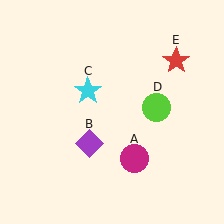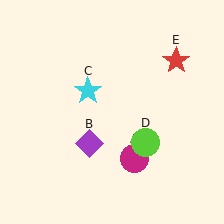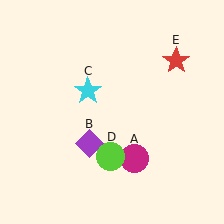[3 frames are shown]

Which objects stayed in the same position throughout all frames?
Magenta circle (object A) and purple diamond (object B) and cyan star (object C) and red star (object E) remained stationary.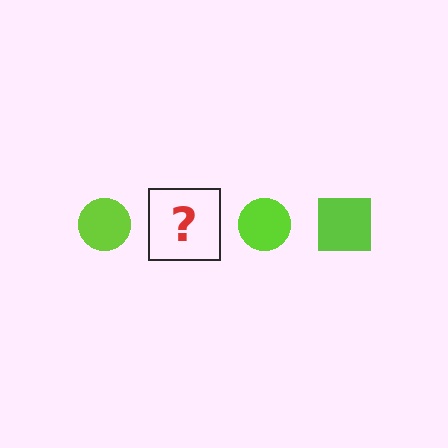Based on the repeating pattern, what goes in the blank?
The blank should be a lime square.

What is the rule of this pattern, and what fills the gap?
The rule is that the pattern cycles through circle, square shapes in lime. The gap should be filled with a lime square.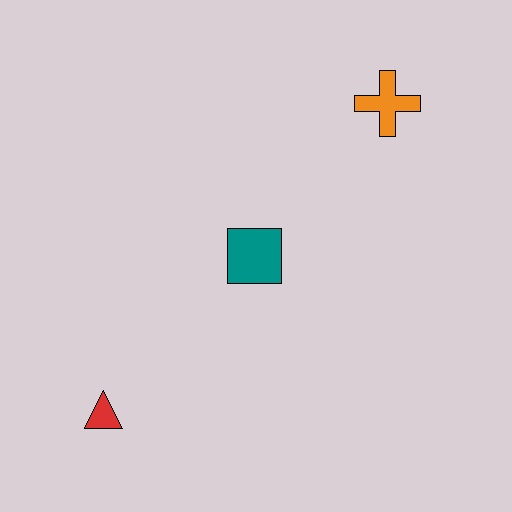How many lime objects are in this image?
There are no lime objects.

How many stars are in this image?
There are no stars.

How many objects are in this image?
There are 3 objects.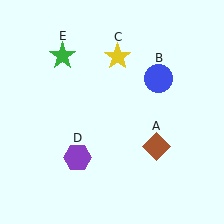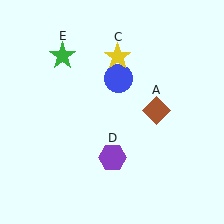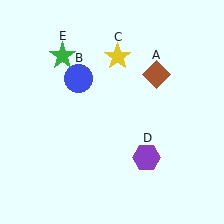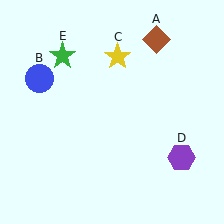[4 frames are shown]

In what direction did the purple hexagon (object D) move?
The purple hexagon (object D) moved right.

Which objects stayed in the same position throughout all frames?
Yellow star (object C) and green star (object E) remained stationary.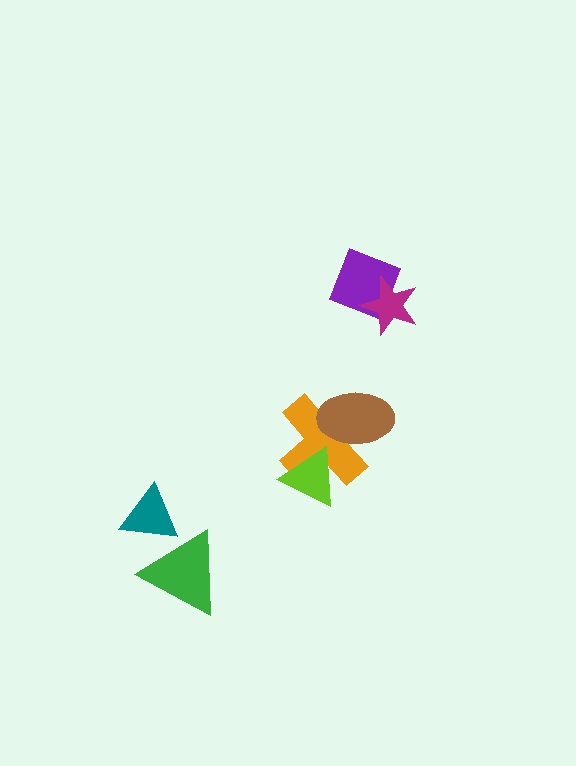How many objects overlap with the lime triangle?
1 object overlaps with the lime triangle.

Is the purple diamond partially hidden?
Yes, it is partially covered by another shape.